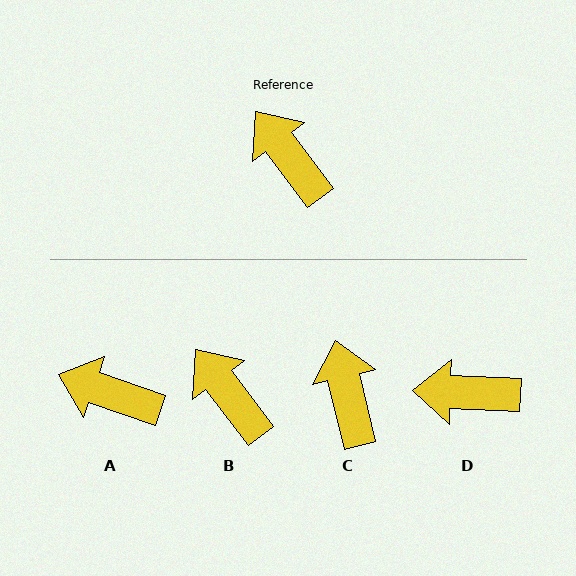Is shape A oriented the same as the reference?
No, it is off by about 34 degrees.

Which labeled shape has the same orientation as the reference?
B.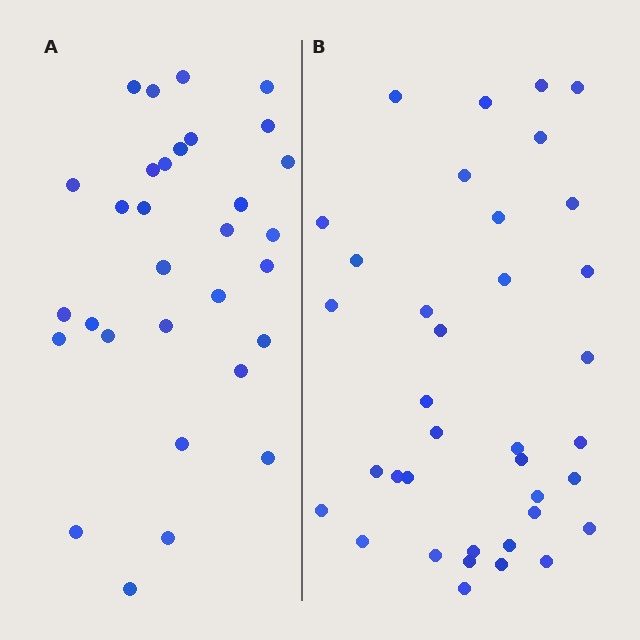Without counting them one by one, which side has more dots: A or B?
Region B (the right region) has more dots.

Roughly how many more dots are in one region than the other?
Region B has about 6 more dots than region A.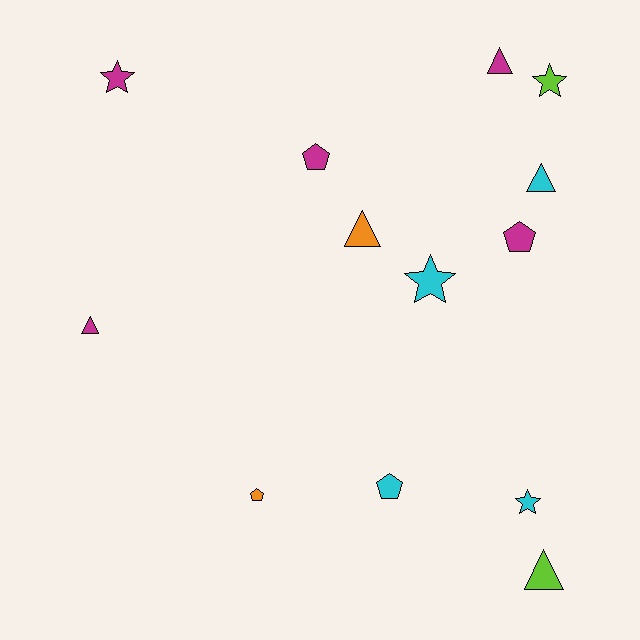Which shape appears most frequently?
Triangle, with 5 objects.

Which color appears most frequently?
Magenta, with 5 objects.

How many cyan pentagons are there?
There is 1 cyan pentagon.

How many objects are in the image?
There are 13 objects.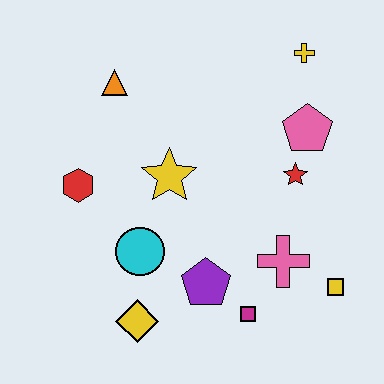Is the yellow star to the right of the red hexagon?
Yes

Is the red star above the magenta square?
Yes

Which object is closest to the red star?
The pink pentagon is closest to the red star.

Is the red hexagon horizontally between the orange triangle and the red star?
No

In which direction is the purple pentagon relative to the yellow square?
The purple pentagon is to the left of the yellow square.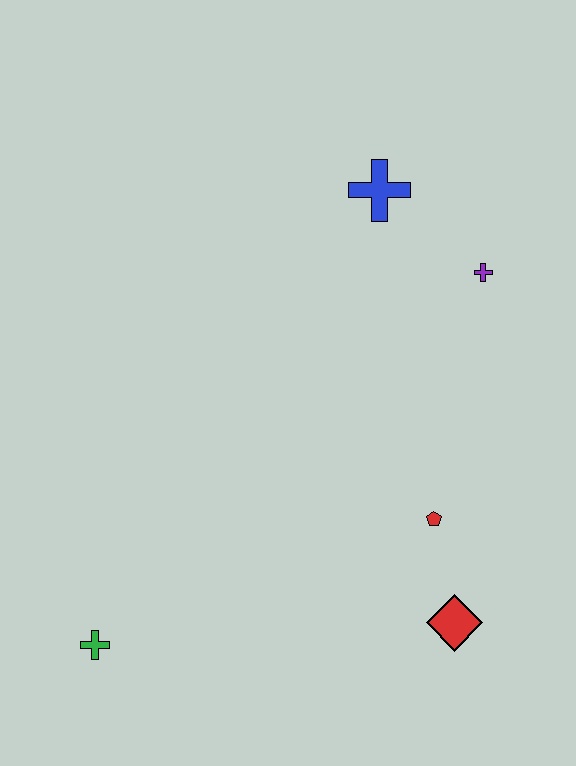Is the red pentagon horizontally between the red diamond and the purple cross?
No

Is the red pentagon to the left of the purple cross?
Yes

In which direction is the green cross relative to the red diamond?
The green cross is to the left of the red diamond.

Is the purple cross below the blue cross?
Yes